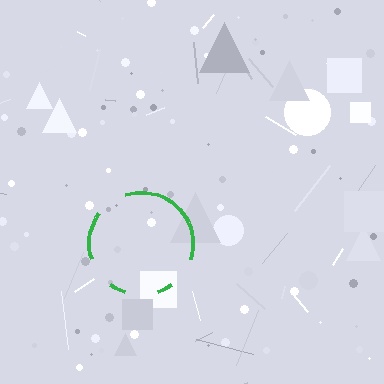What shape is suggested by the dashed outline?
The dashed outline suggests a circle.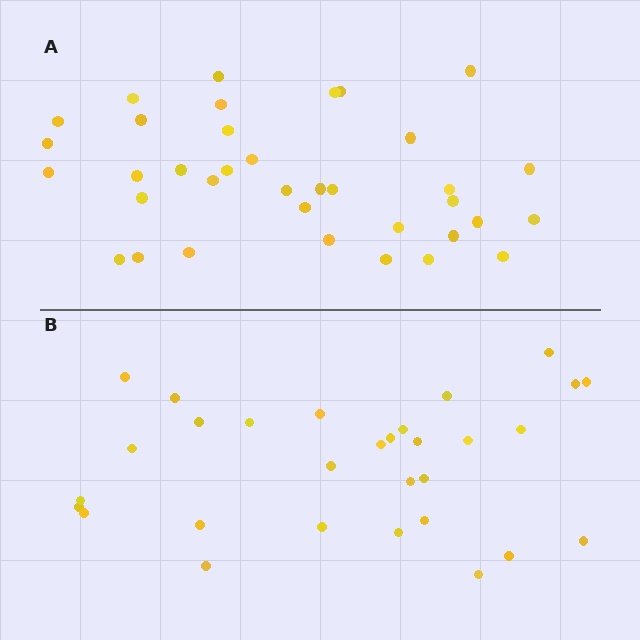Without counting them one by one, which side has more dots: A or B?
Region A (the top region) has more dots.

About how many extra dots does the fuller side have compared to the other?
Region A has about 6 more dots than region B.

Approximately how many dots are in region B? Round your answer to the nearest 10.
About 30 dots.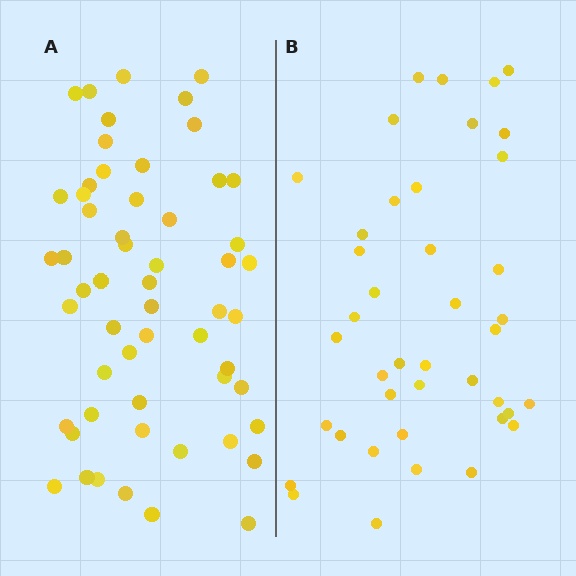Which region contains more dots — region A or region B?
Region A (the left region) has more dots.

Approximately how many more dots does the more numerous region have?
Region A has approximately 15 more dots than region B.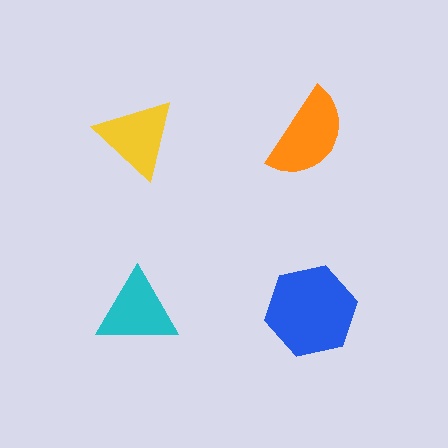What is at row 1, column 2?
An orange semicircle.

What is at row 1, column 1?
A yellow triangle.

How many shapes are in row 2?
2 shapes.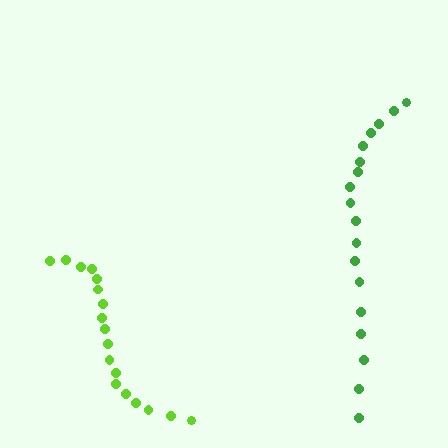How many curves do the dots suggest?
There are 2 distinct paths.